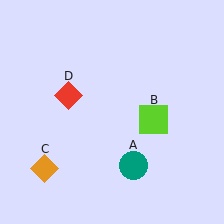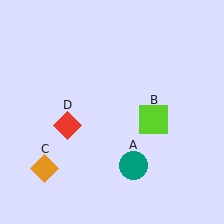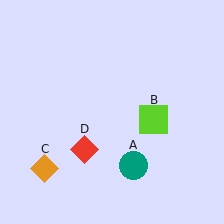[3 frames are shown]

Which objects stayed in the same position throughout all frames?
Teal circle (object A) and lime square (object B) and orange diamond (object C) remained stationary.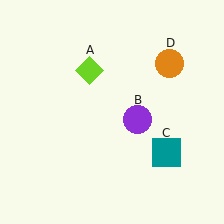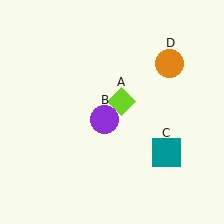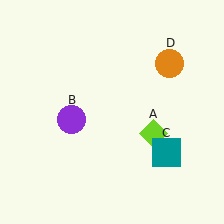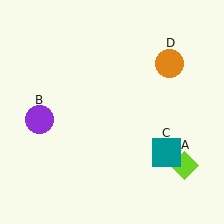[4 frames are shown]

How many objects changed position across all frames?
2 objects changed position: lime diamond (object A), purple circle (object B).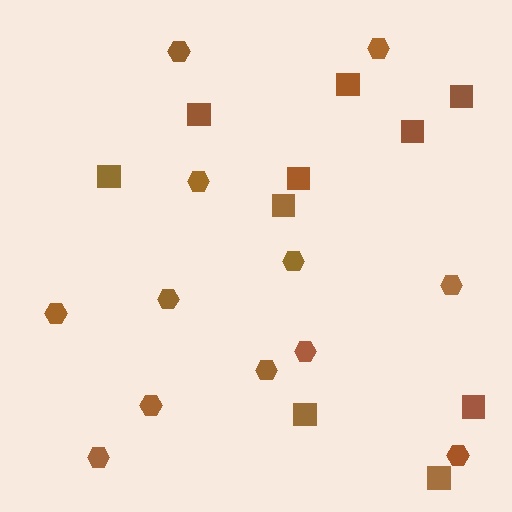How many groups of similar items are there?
There are 2 groups: one group of hexagons (12) and one group of squares (10).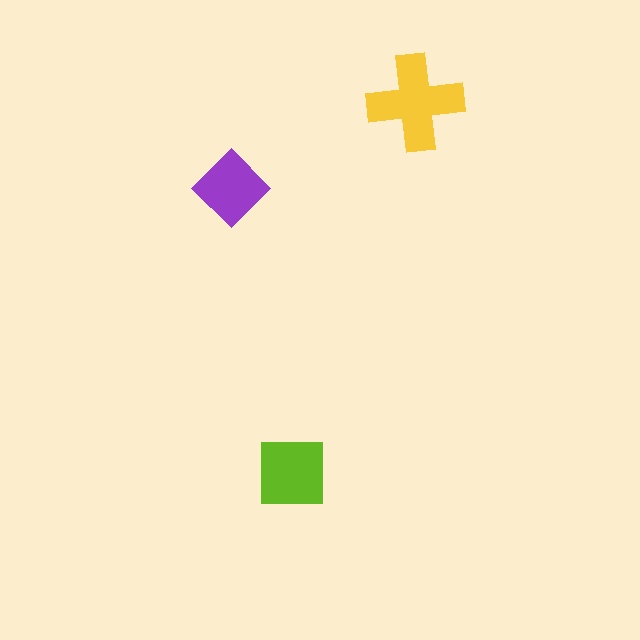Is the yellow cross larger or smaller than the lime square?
Larger.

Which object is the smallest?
The purple diamond.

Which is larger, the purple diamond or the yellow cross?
The yellow cross.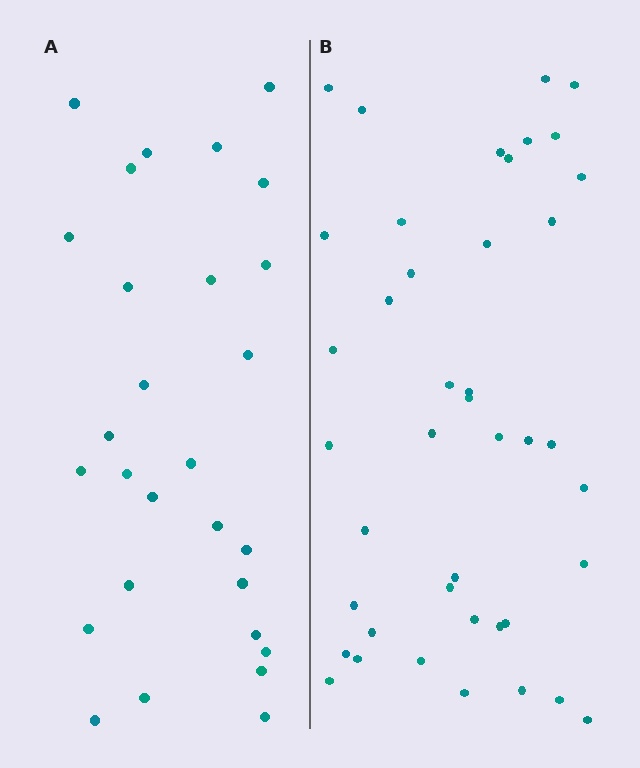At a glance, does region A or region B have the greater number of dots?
Region B (the right region) has more dots.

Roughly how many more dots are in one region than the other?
Region B has approximately 15 more dots than region A.